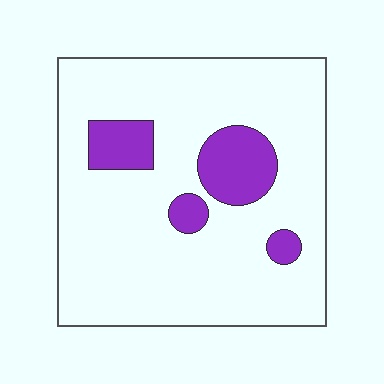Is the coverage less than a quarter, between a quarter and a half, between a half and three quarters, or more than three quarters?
Less than a quarter.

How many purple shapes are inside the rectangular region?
4.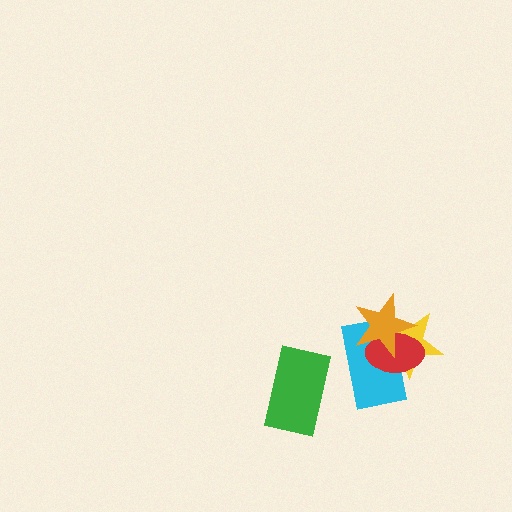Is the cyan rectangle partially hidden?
Yes, it is partially covered by another shape.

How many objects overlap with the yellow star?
3 objects overlap with the yellow star.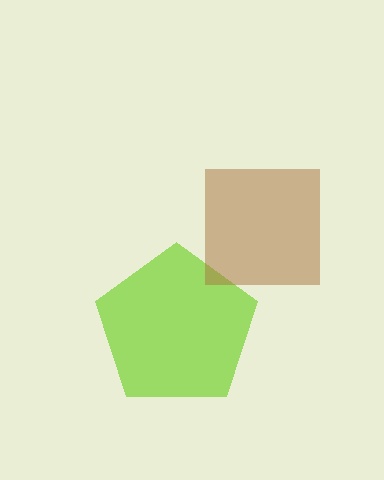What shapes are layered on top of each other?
The layered shapes are: a lime pentagon, a brown square.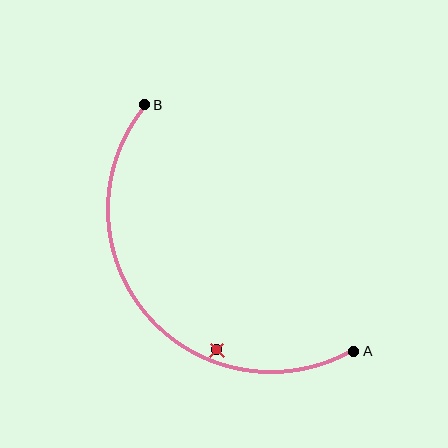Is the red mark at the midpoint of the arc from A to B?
No — the red mark does not lie on the arc at all. It sits slightly inside the curve.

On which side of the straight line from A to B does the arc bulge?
The arc bulges below and to the left of the straight line connecting A and B.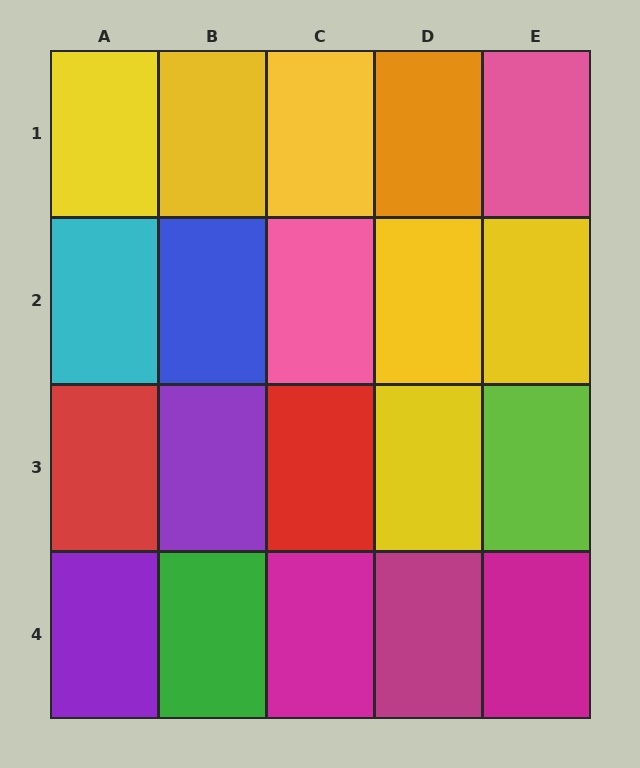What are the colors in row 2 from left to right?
Cyan, blue, pink, yellow, yellow.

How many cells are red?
2 cells are red.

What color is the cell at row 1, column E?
Pink.